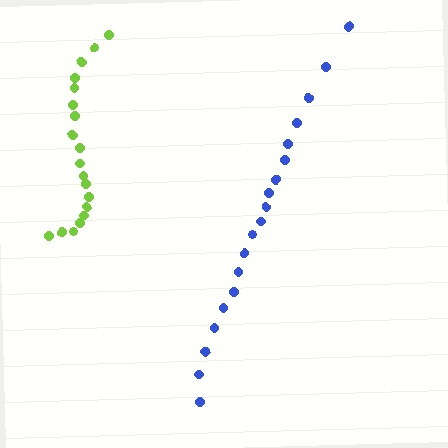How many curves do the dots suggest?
There are 2 distinct paths.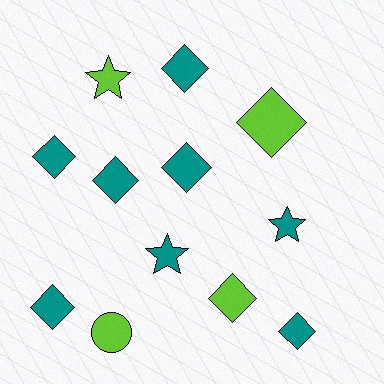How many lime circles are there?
There is 1 lime circle.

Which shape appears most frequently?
Diamond, with 8 objects.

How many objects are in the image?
There are 12 objects.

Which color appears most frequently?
Teal, with 8 objects.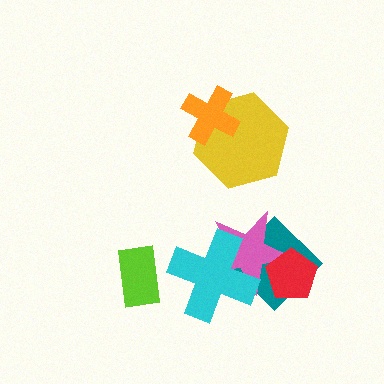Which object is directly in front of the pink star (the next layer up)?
The red pentagon is directly in front of the pink star.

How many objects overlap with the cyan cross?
2 objects overlap with the cyan cross.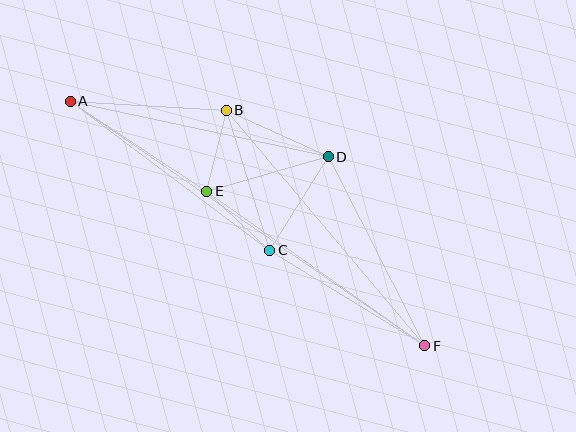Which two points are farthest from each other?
Points A and F are farthest from each other.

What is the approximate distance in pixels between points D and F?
The distance between D and F is approximately 212 pixels.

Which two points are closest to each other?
Points B and E are closest to each other.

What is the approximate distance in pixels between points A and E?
The distance between A and E is approximately 163 pixels.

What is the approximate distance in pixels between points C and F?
The distance between C and F is approximately 182 pixels.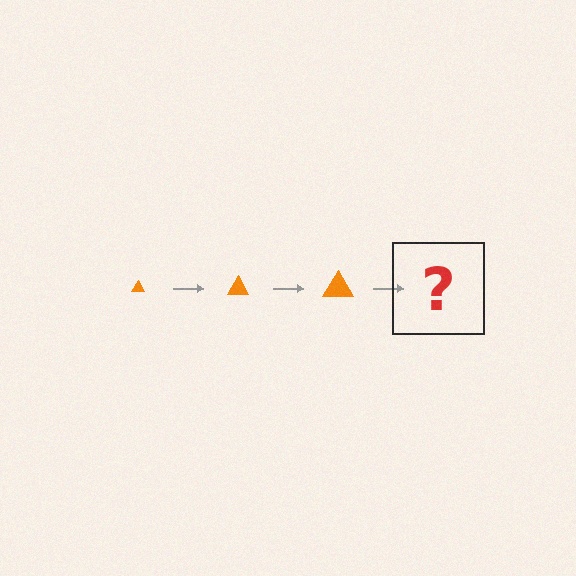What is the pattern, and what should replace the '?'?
The pattern is that the triangle gets progressively larger each step. The '?' should be an orange triangle, larger than the previous one.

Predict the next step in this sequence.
The next step is an orange triangle, larger than the previous one.